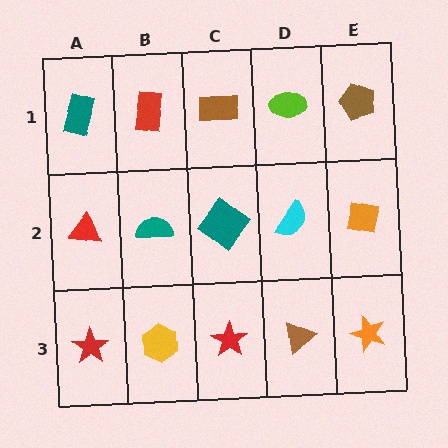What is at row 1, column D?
A lime ellipse.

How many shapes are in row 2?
5 shapes.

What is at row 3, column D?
A brown triangle.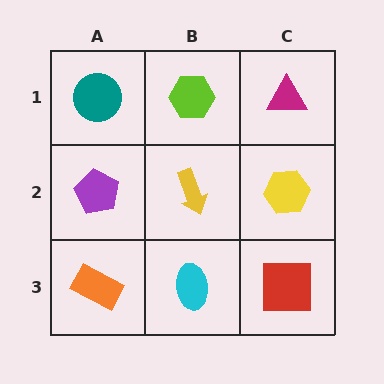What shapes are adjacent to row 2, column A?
A teal circle (row 1, column A), an orange rectangle (row 3, column A), a yellow arrow (row 2, column B).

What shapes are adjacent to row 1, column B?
A yellow arrow (row 2, column B), a teal circle (row 1, column A), a magenta triangle (row 1, column C).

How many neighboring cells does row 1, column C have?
2.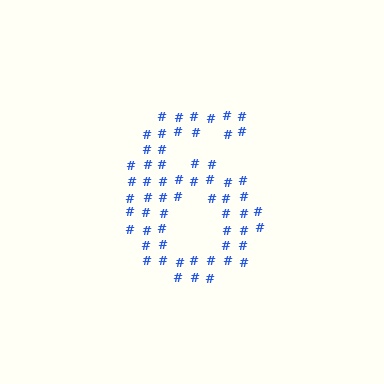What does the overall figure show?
The overall figure shows the digit 6.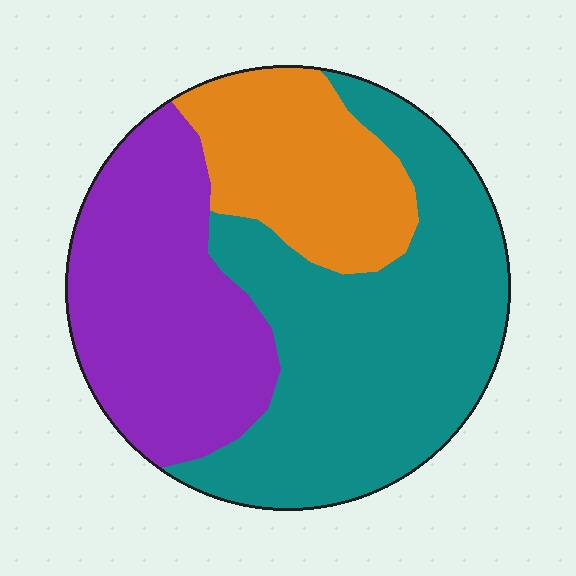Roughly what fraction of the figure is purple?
Purple takes up about one third (1/3) of the figure.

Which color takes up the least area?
Orange, at roughly 20%.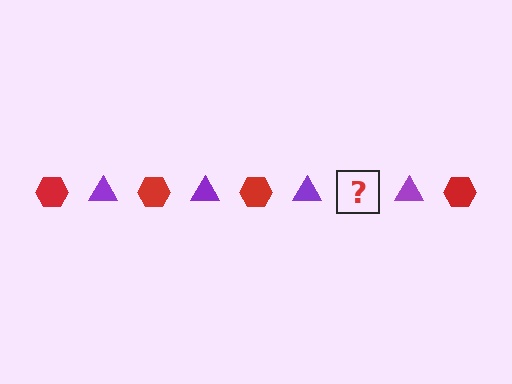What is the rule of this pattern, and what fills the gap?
The rule is that the pattern alternates between red hexagon and purple triangle. The gap should be filled with a red hexagon.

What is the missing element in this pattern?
The missing element is a red hexagon.